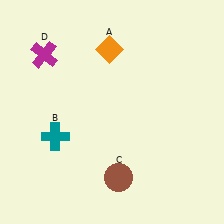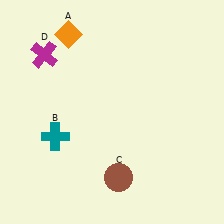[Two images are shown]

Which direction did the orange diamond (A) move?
The orange diamond (A) moved left.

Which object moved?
The orange diamond (A) moved left.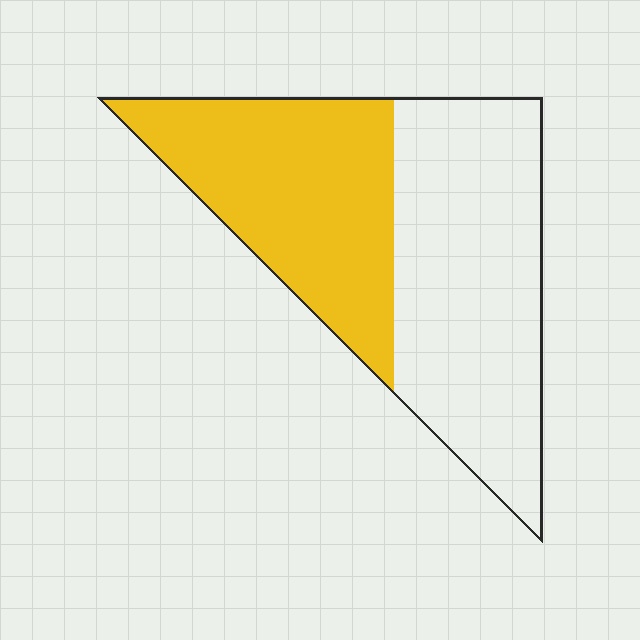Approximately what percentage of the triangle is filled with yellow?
Approximately 45%.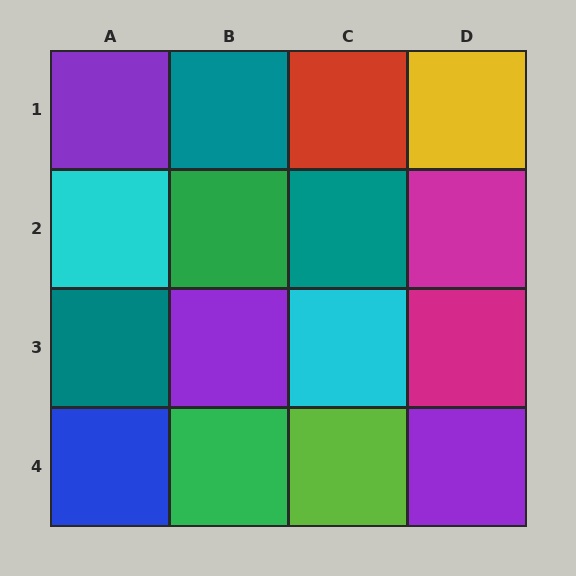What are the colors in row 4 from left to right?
Blue, green, lime, purple.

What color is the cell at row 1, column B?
Teal.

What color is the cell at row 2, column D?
Magenta.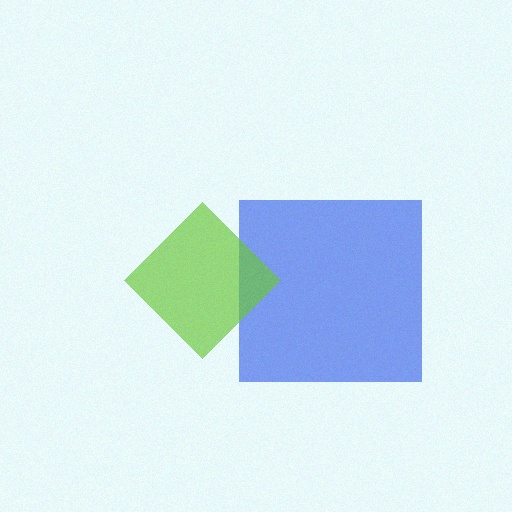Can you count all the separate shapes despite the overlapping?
Yes, there are 2 separate shapes.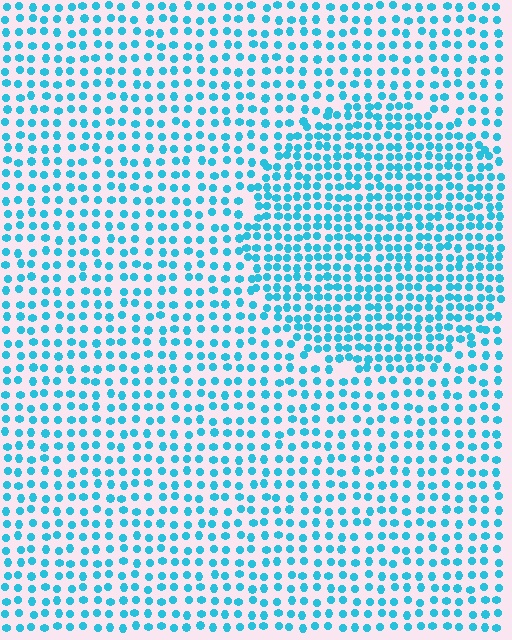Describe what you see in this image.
The image contains small cyan elements arranged at two different densities. A circle-shaped region is visible where the elements are more densely packed than the surrounding area.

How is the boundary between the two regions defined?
The boundary is defined by a change in element density (approximately 1.6x ratio). All elements are the same color, size, and shape.